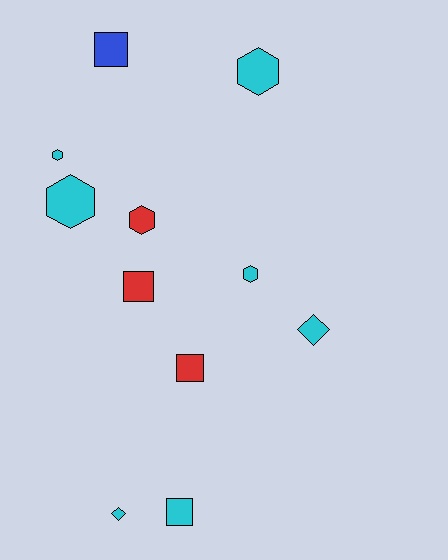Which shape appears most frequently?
Hexagon, with 5 objects.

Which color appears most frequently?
Cyan, with 7 objects.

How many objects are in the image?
There are 11 objects.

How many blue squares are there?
There is 1 blue square.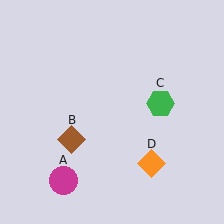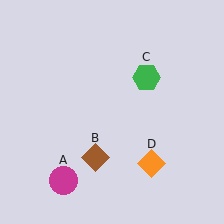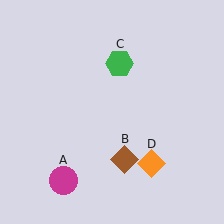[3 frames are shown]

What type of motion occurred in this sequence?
The brown diamond (object B), green hexagon (object C) rotated counterclockwise around the center of the scene.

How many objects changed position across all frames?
2 objects changed position: brown diamond (object B), green hexagon (object C).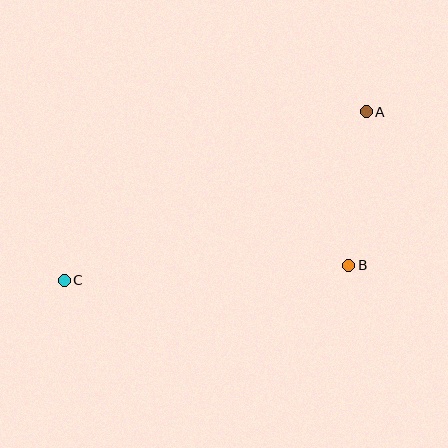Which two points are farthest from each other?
Points A and C are farthest from each other.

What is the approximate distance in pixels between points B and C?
The distance between B and C is approximately 285 pixels.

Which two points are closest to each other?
Points A and B are closest to each other.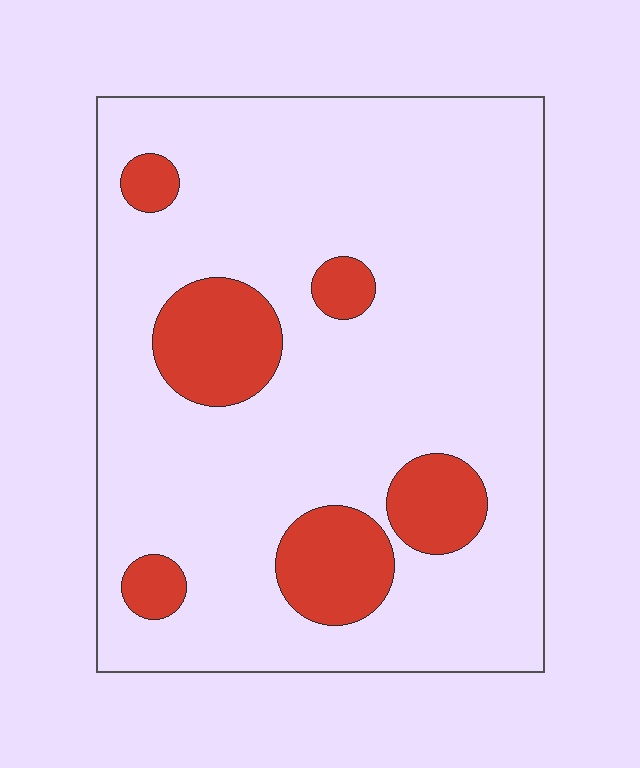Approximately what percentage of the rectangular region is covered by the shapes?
Approximately 15%.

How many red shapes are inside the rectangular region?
6.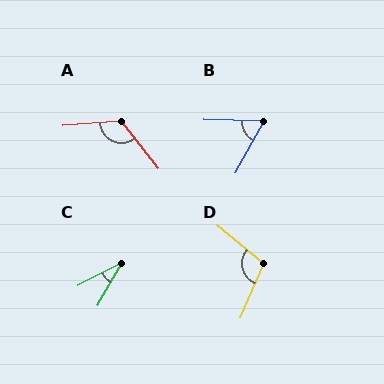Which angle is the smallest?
C, at approximately 33 degrees.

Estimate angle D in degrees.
Approximately 106 degrees.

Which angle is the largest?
A, at approximately 124 degrees.